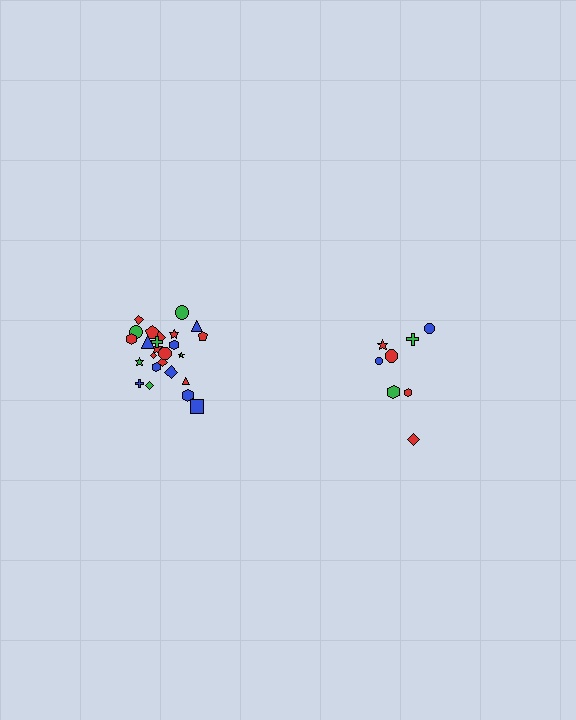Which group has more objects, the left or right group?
The left group.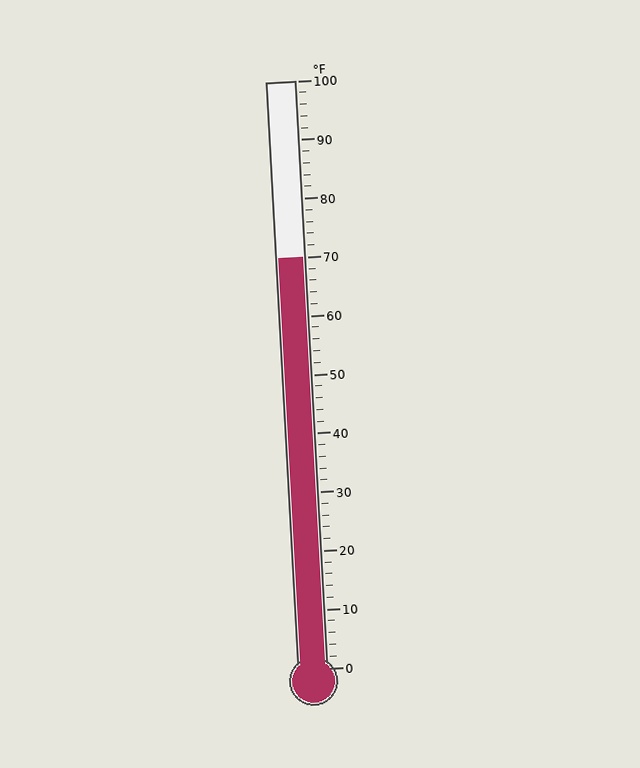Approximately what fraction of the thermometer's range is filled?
The thermometer is filled to approximately 70% of its range.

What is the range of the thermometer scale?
The thermometer scale ranges from 0°F to 100°F.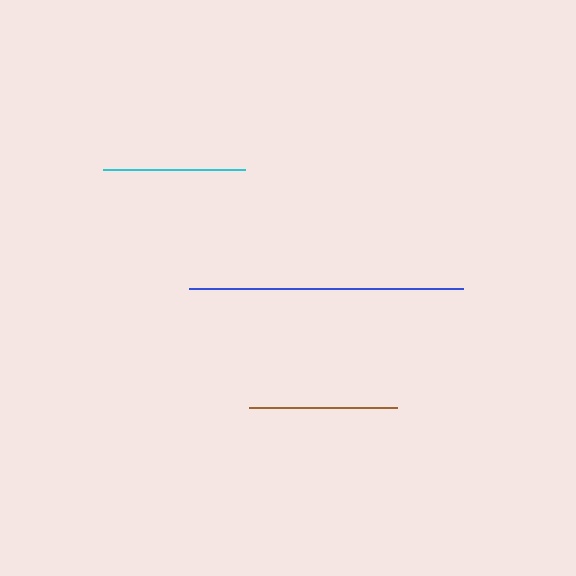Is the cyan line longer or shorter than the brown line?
The brown line is longer than the cyan line.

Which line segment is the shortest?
The cyan line is the shortest at approximately 141 pixels.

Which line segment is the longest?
The blue line is the longest at approximately 274 pixels.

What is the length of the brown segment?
The brown segment is approximately 147 pixels long.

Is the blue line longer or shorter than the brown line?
The blue line is longer than the brown line.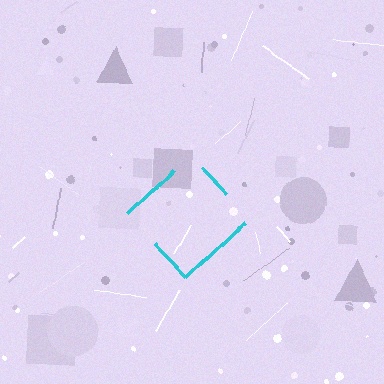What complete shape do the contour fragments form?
The contour fragments form a diamond.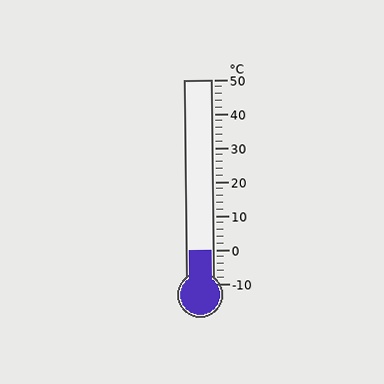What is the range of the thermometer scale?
The thermometer scale ranges from -10°C to 50°C.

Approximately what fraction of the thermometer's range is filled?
The thermometer is filled to approximately 15% of its range.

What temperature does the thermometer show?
The thermometer shows approximately 0°C.